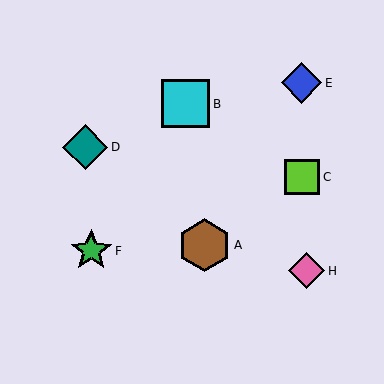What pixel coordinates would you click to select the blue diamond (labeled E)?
Click at (301, 83) to select the blue diamond E.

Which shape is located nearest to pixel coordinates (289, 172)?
The lime square (labeled C) at (302, 177) is nearest to that location.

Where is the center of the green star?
The center of the green star is at (91, 251).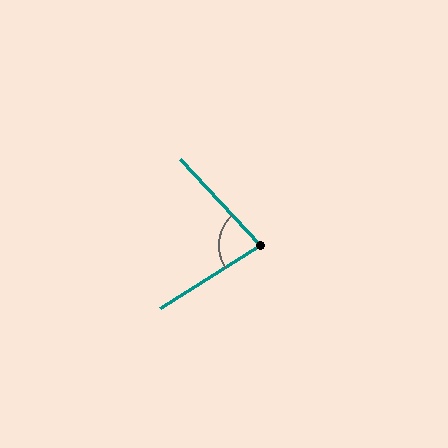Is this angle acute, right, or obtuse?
It is acute.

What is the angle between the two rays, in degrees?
Approximately 79 degrees.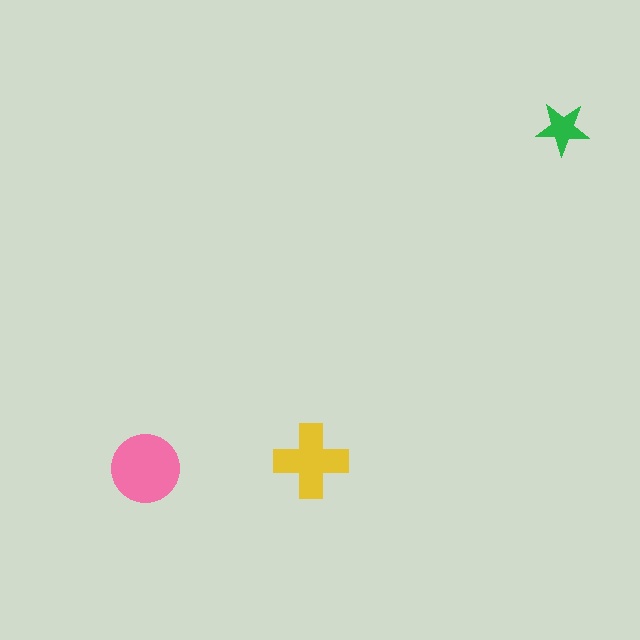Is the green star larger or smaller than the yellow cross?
Smaller.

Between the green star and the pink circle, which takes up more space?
The pink circle.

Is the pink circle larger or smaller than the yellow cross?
Larger.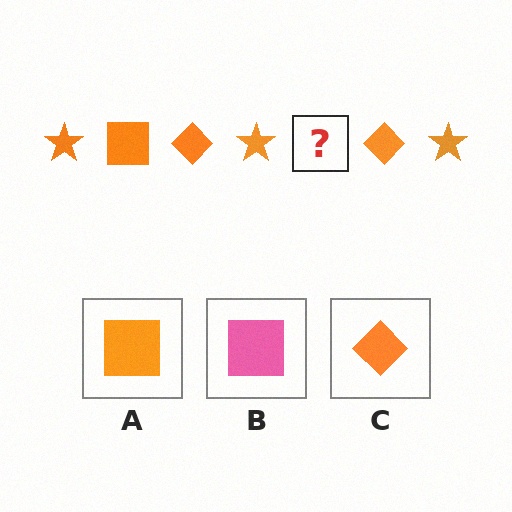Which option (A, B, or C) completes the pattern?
A.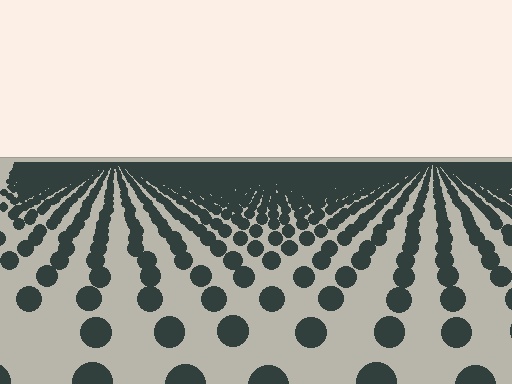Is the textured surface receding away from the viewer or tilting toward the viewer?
The surface is receding away from the viewer. Texture elements get smaller and denser toward the top.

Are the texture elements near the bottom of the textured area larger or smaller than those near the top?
Larger. Near the bottom, elements are closer to the viewer and appear at a bigger on-screen size.